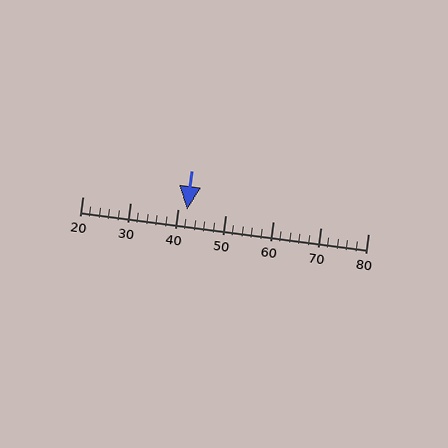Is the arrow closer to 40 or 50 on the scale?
The arrow is closer to 40.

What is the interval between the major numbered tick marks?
The major tick marks are spaced 10 units apart.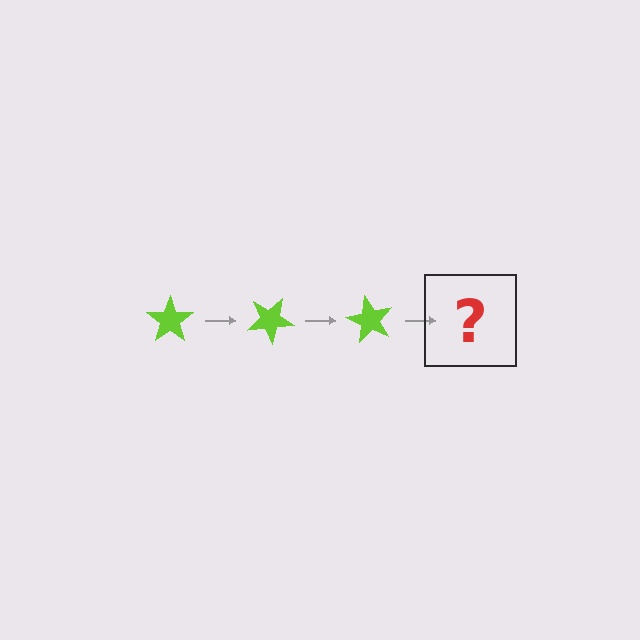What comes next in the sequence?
The next element should be a lime star rotated 90 degrees.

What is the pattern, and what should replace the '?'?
The pattern is that the star rotates 30 degrees each step. The '?' should be a lime star rotated 90 degrees.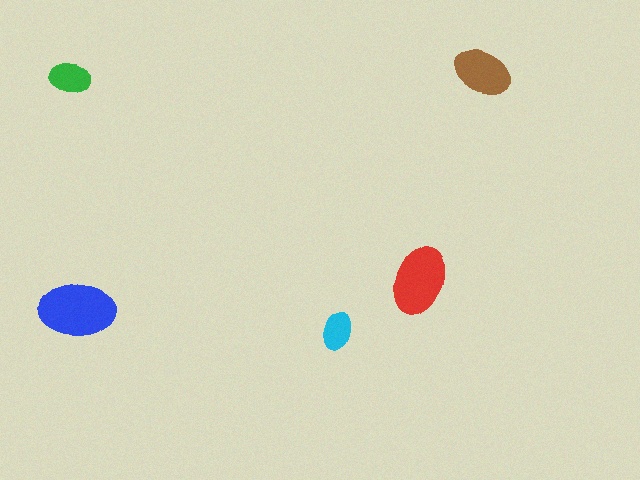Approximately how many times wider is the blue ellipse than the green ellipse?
About 2 times wider.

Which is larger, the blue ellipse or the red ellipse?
The blue one.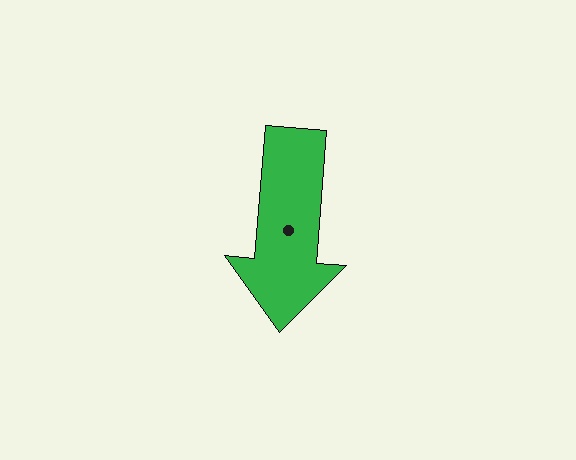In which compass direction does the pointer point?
South.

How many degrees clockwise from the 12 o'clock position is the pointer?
Approximately 185 degrees.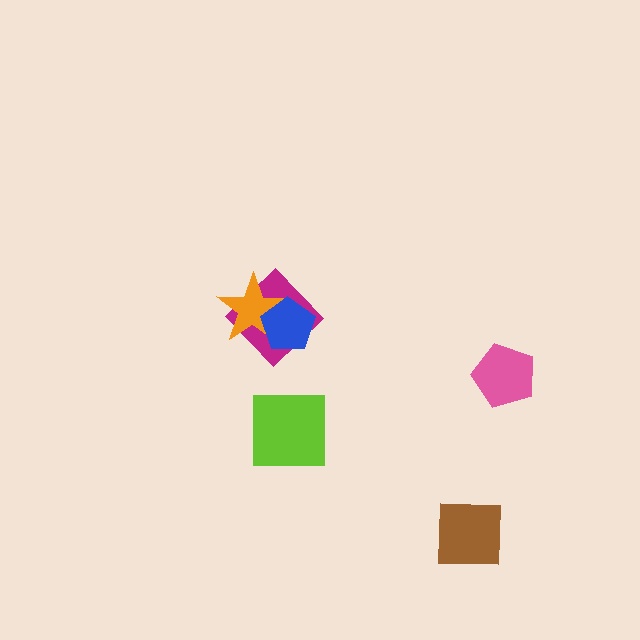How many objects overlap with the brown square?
0 objects overlap with the brown square.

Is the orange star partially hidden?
Yes, it is partially covered by another shape.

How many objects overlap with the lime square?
0 objects overlap with the lime square.